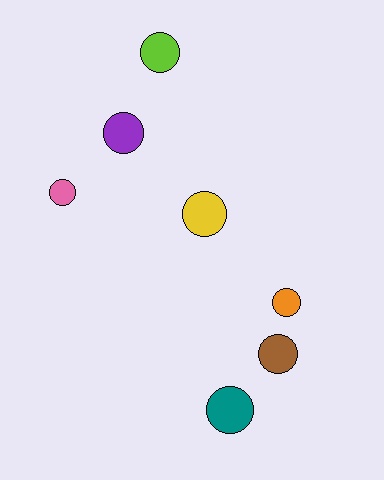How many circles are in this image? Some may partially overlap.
There are 7 circles.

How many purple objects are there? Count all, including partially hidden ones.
There is 1 purple object.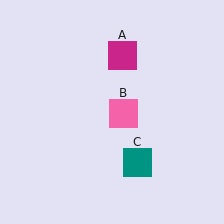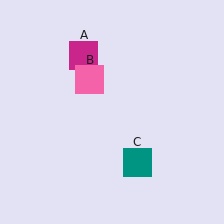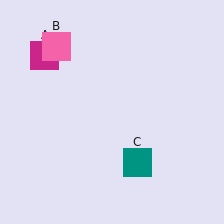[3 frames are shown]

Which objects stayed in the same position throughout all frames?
Teal square (object C) remained stationary.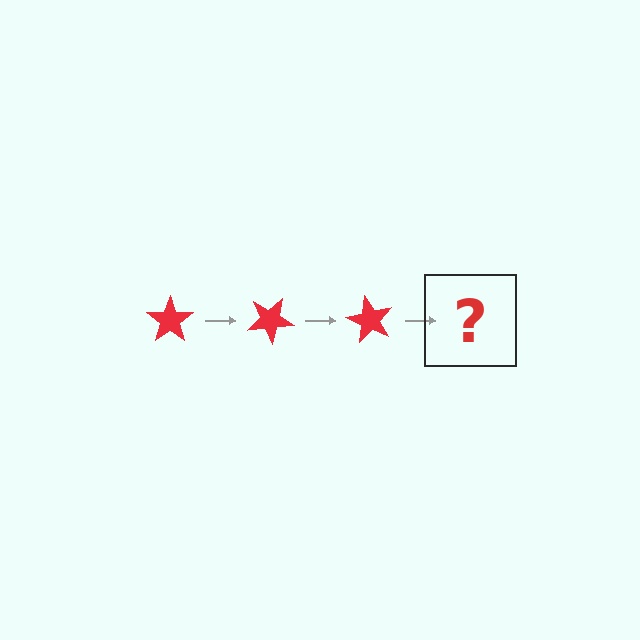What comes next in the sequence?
The next element should be a red star rotated 90 degrees.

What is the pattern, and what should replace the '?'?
The pattern is that the star rotates 30 degrees each step. The '?' should be a red star rotated 90 degrees.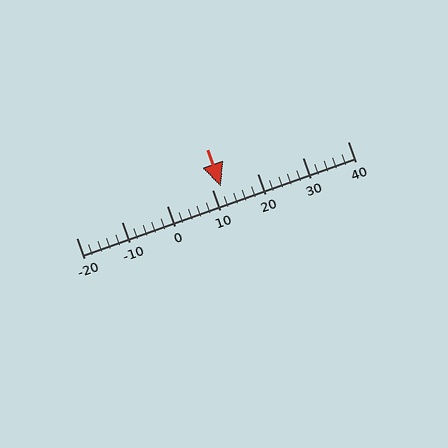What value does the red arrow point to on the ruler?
The red arrow points to approximately 12.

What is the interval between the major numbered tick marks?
The major tick marks are spaced 10 units apart.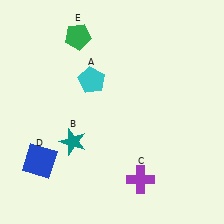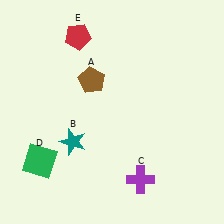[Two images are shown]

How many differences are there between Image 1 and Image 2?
There are 3 differences between the two images.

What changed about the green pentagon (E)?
In Image 1, E is green. In Image 2, it changed to red.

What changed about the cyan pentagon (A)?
In Image 1, A is cyan. In Image 2, it changed to brown.